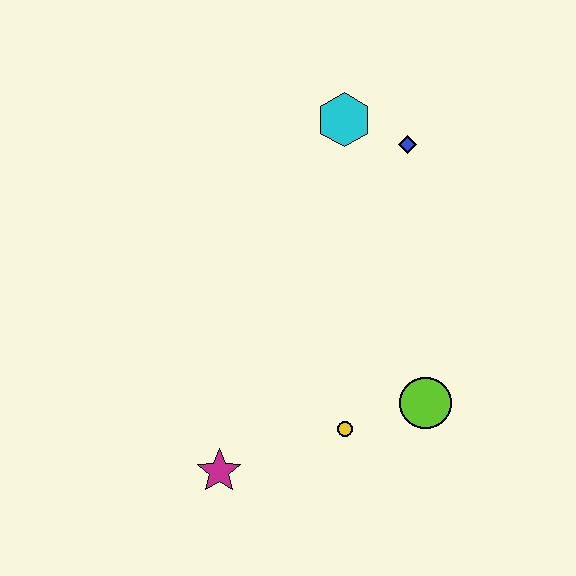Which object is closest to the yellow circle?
The lime circle is closest to the yellow circle.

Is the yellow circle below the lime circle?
Yes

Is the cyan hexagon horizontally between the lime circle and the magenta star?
Yes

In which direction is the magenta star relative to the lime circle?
The magenta star is to the left of the lime circle.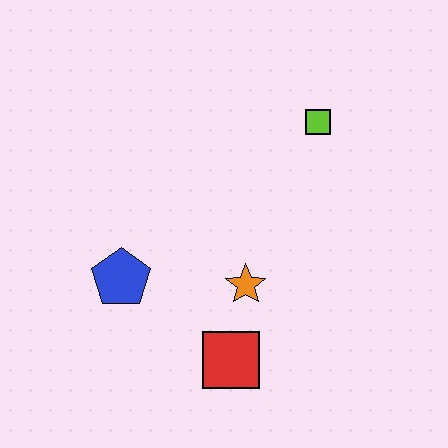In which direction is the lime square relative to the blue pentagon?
The lime square is to the right of the blue pentagon.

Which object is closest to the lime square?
The orange star is closest to the lime square.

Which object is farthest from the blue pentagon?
The lime square is farthest from the blue pentagon.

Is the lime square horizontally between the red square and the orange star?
No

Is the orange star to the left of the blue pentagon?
No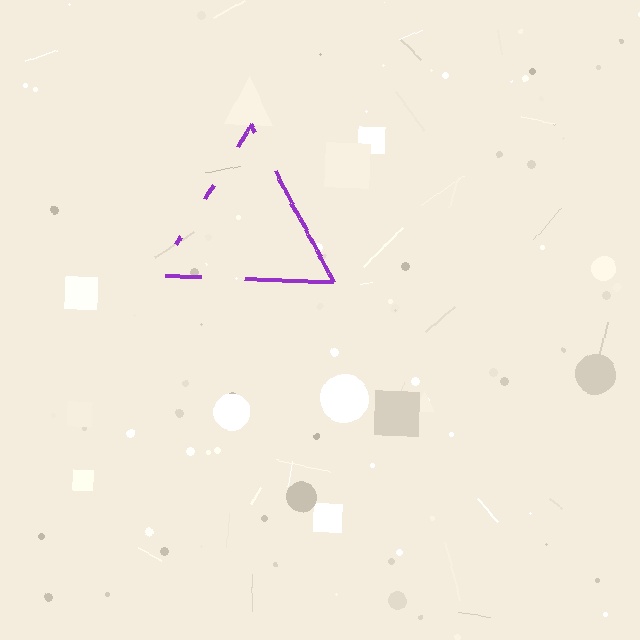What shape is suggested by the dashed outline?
The dashed outline suggests a triangle.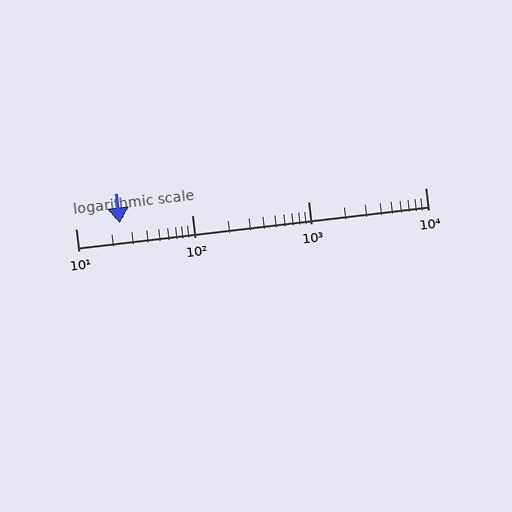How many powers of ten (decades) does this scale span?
The scale spans 3 decades, from 10 to 10000.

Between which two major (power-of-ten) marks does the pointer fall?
The pointer is between 10 and 100.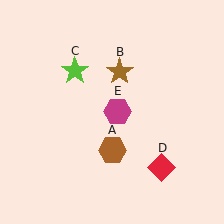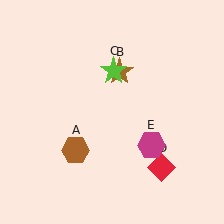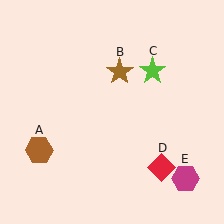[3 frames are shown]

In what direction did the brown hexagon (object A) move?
The brown hexagon (object A) moved left.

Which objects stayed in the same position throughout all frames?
Brown star (object B) and red diamond (object D) remained stationary.